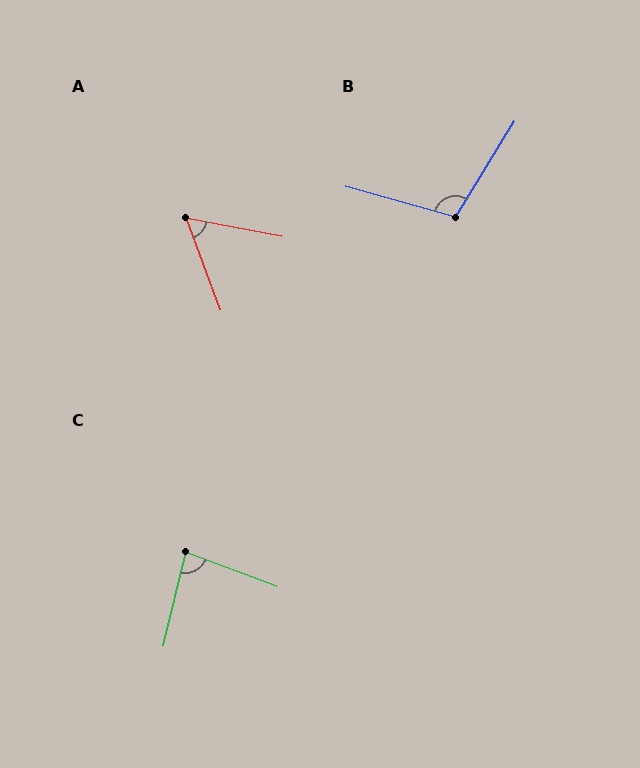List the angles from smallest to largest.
A (59°), C (83°), B (107°).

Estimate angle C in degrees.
Approximately 83 degrees.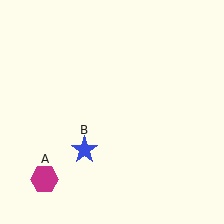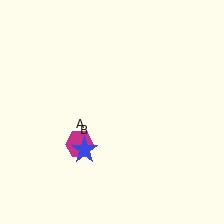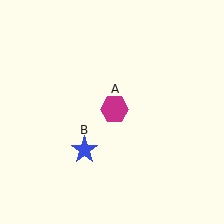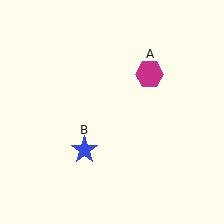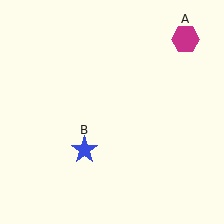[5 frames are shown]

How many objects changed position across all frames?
1 object changed position: magenta hexagon (object A).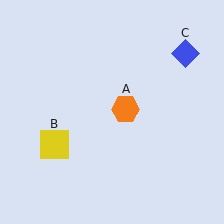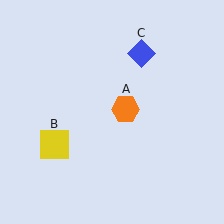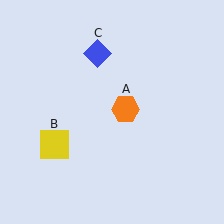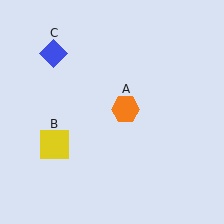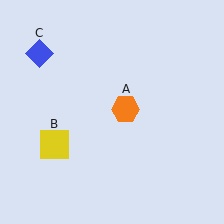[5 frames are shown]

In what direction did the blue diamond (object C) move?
The blue diamond (object C) moved left.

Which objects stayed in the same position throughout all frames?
Orange hexagon (object A) and yellow square (object B) remained stationary.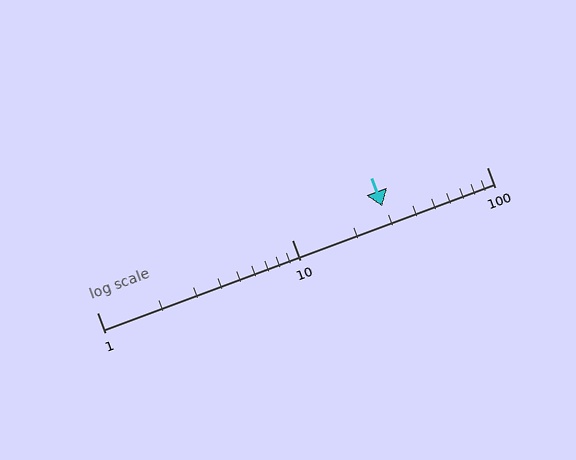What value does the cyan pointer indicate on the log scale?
The pointer indicates approximately 29.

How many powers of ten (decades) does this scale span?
The scale spans 2 decades, from 1 to 100.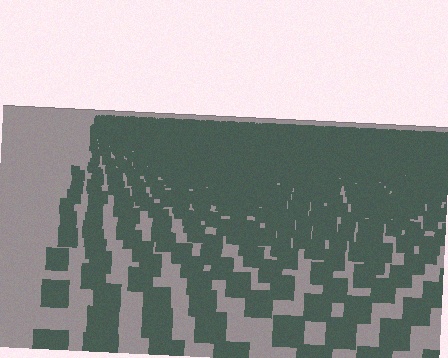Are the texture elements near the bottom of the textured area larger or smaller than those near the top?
Larger. Near the bottom, elements are closer to the viewer and appear at a bigger on-screen size.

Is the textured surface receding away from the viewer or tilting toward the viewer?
The surface is receding away from the viewer. Texture elements get smaller and denser toward the top.